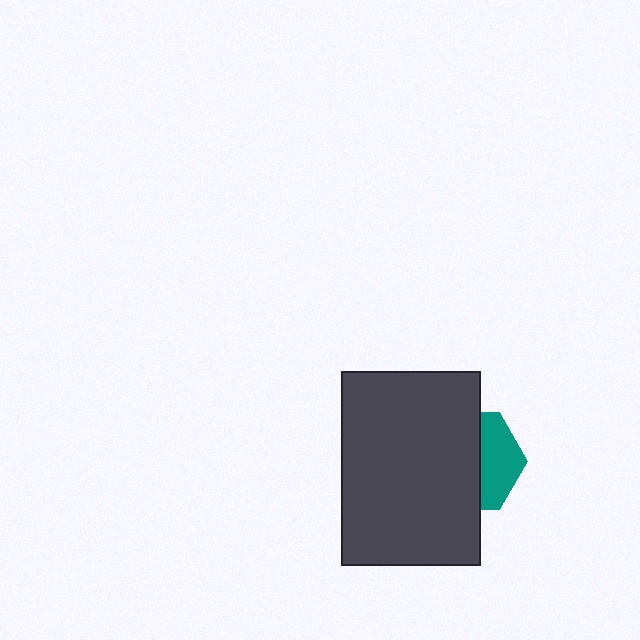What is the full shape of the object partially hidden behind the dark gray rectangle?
The partially hidden object is a teal hexagon.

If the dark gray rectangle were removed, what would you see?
You would see the complete teal hexagon.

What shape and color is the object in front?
The object in front is a dark gray rectangle.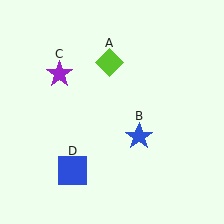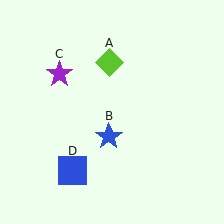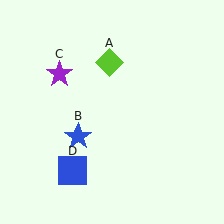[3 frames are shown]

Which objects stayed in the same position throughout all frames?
Lime diamond (object A) and purple star (object C) and blue square (object D) remained stationary.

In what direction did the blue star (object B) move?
The blue star (object B) moved left.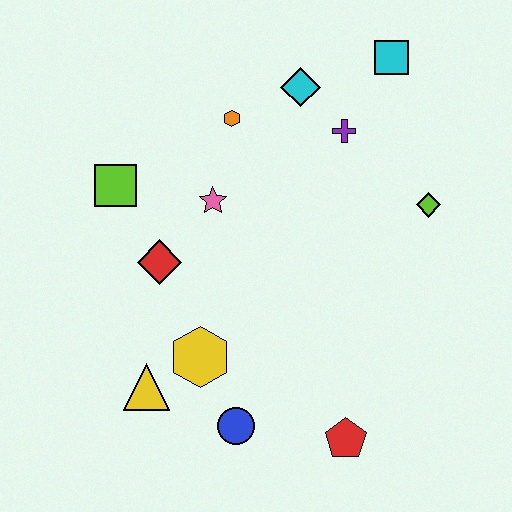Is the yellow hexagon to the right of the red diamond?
Yes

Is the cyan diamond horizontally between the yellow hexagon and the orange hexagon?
No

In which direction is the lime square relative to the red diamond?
The lime square is above the red diamond.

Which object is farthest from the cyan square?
The yellow triangle is farthest from the cyan square.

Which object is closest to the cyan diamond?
The purple cross is closest to the cyan diamond.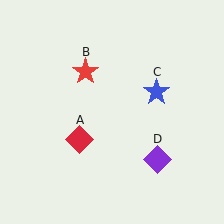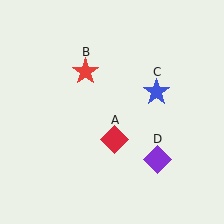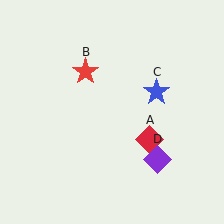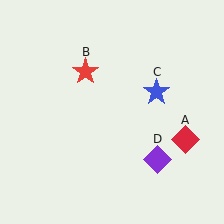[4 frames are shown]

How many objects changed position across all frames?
1 object changed position: red diamond (object A).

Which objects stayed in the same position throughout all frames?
Red star (object B) and blue star (object C) and purple diamond (object D) remained stationary.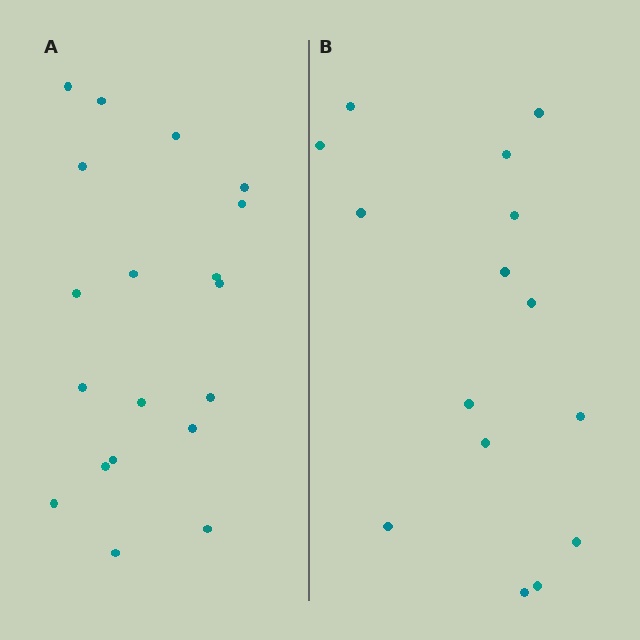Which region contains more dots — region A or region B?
Region A (the left region) has more dots.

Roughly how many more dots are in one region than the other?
Region A has about 4 more dots than region B.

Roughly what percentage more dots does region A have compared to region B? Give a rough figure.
About 25% more.